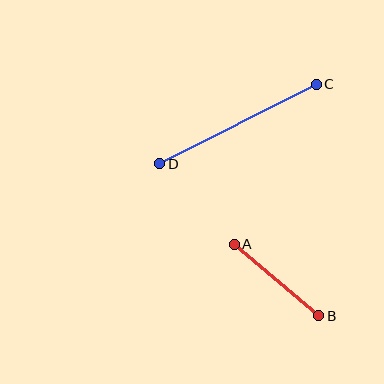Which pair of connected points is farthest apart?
Points C and D are farthest apart.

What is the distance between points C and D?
The distance is approximately 176 pixels.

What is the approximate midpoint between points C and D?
The midpoint is at approximately (238, 124) pixels.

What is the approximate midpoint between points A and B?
The midpoint is at approximately (276, 280) pixels.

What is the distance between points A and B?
The distance is approximately 111 pixels.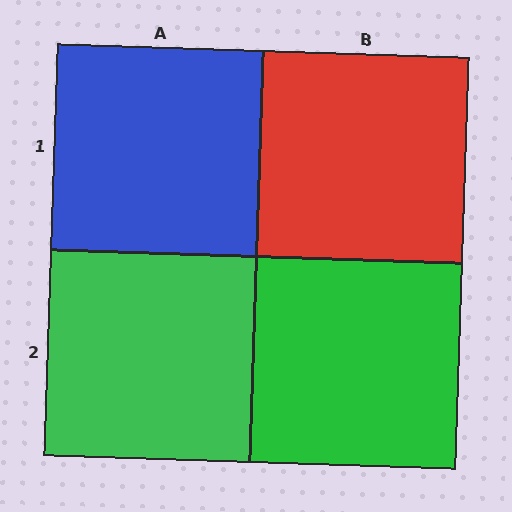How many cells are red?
1 cell is red.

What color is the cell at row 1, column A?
Blue.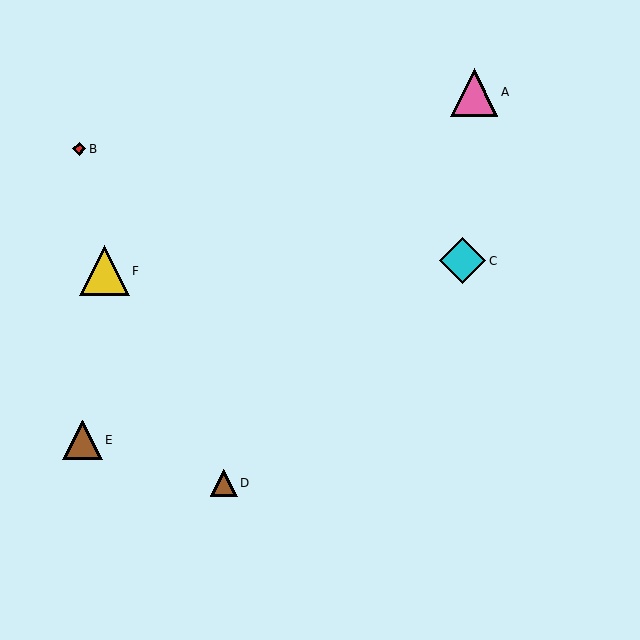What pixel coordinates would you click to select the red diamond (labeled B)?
Click at (79, 149) to select the red diamond B.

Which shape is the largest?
The yellow triangle (labeled F) is the largest.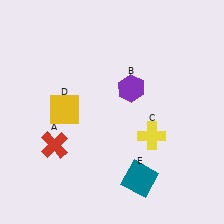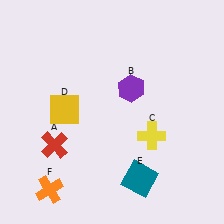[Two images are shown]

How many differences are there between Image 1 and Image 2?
There is 1 difference between the two images.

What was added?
An orange cross (F) was added in Image 2.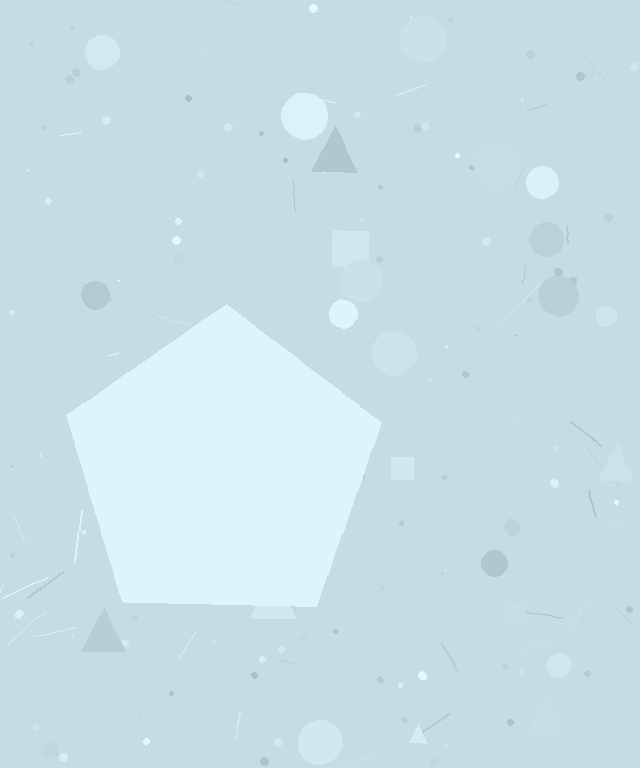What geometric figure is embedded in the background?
A pentagon is embedded in the background.